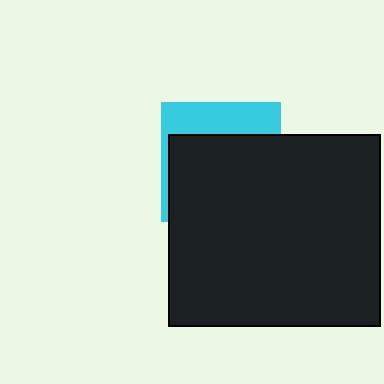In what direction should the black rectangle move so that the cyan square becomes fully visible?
The black rectangle should move down. That is the shortest direction to clear the overlap and leave the cyan square fully visible.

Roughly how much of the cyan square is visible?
A small part of it is visible (roughly 30%).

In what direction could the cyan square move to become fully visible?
The cyan square could move up. That would shift it out from behind the black rectangle entirely.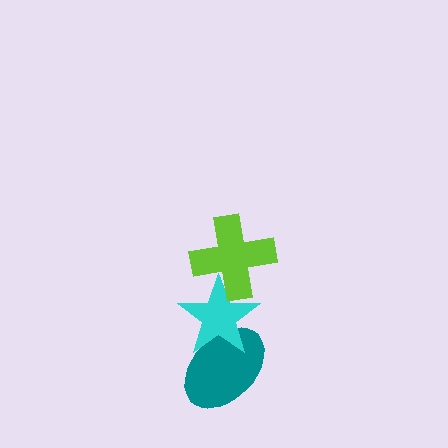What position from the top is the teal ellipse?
The teal ellipse is 3rd from the top.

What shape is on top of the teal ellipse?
The cyan star is on top of the teal ellipse.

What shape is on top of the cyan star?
The lime cross is on top of the cyan star.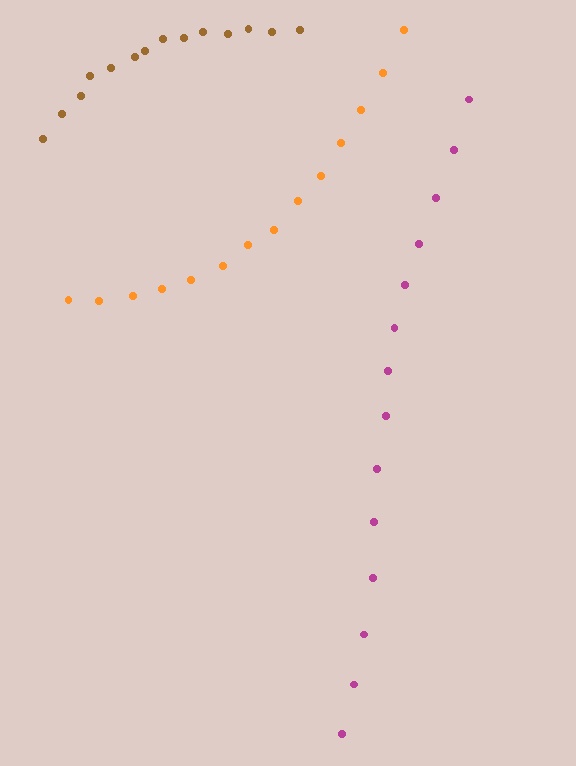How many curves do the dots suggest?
There are 3 distinct paths.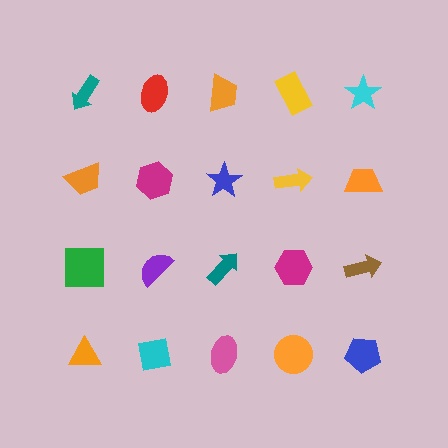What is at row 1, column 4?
A yellow rectangle.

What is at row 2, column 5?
An orange trapezoid.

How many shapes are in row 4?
5 shapes.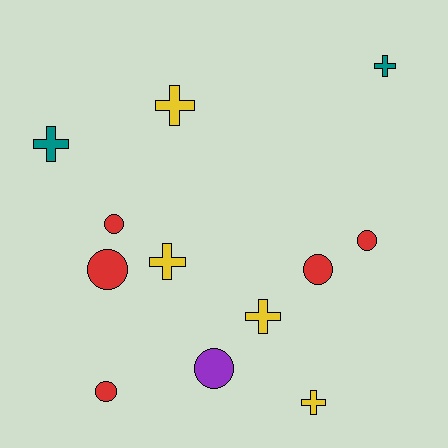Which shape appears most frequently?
Cross, with 6 objects.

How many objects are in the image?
There are 12 objects.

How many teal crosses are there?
There are 2 teal crosses.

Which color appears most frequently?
Red, with 5 objects.